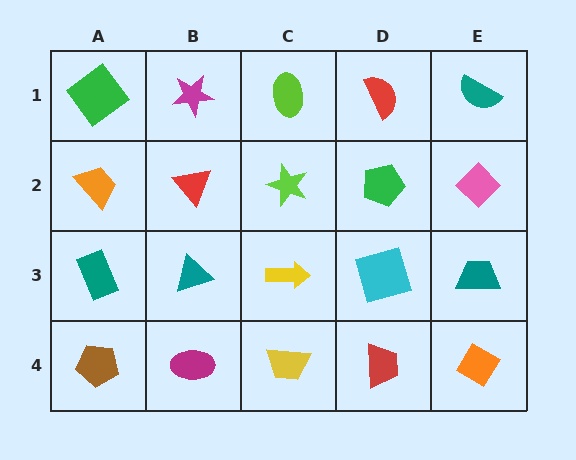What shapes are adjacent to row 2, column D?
A red semicircle (row 1, column D), a cyan square (row 3, column D), a lime star (row 2, column C), a pink diamond (row 2, column E).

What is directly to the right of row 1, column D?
A teal semicircle.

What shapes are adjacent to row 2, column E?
A teal semicircle (row 1, column E), a teal trapezoid (row 3, column E), a green pentagon (row 2, column D).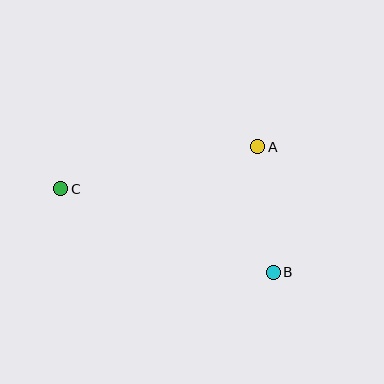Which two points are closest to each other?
Points A and B are closest to each other.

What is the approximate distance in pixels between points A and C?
The distance between A and C is approximately 201 pixels.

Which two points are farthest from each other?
Points B and C are farthest from each other.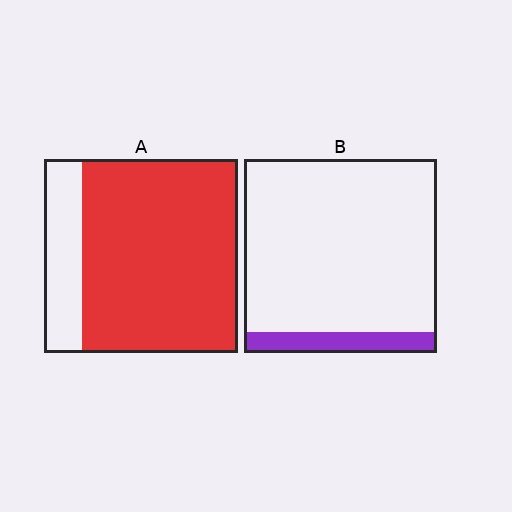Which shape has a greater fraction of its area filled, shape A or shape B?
Shape A.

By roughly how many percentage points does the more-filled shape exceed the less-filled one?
By roughly 70 percentage points (A over B).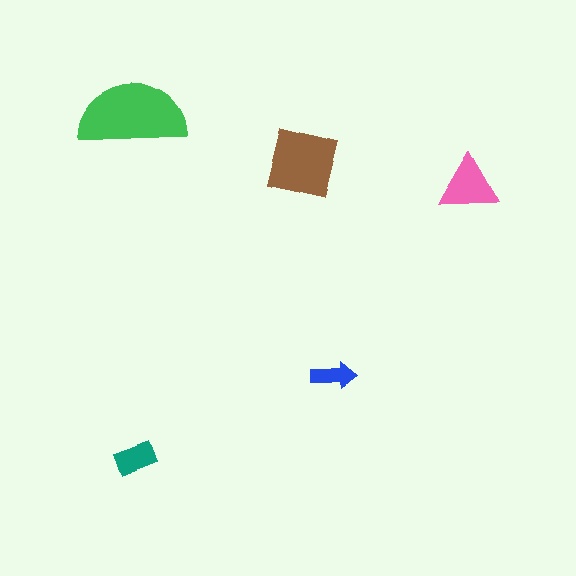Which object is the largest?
The green semicircle.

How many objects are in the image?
There are 5 objects in the image.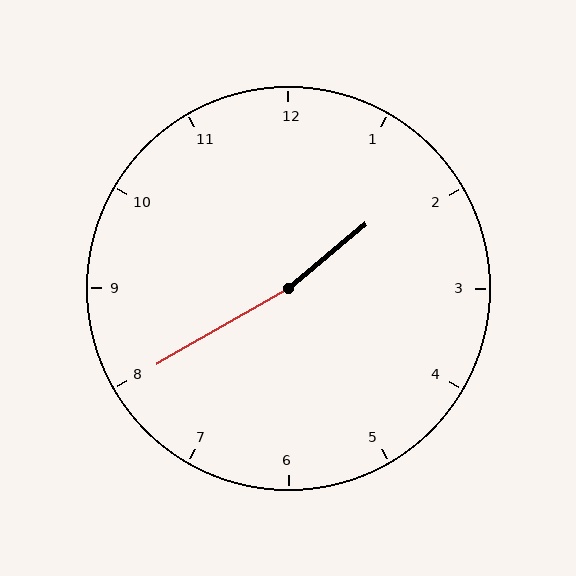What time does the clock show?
1:40.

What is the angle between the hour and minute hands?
Approximately 170 degrees.